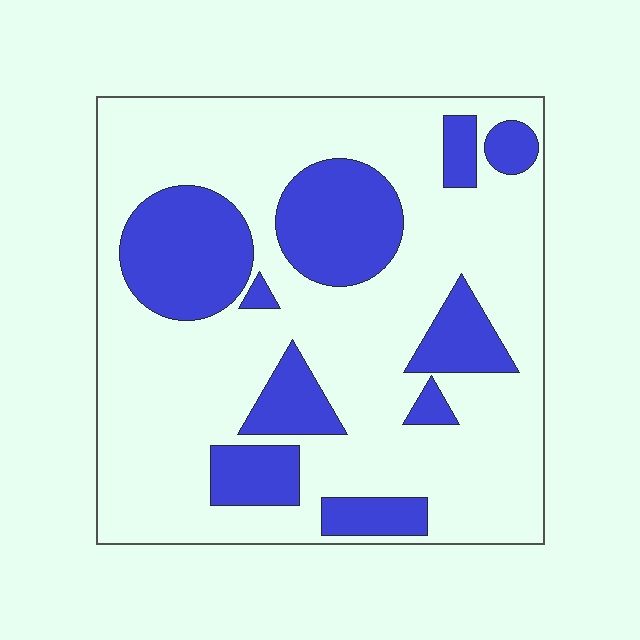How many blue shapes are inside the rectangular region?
10.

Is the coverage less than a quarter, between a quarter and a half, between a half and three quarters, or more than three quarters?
Between a quarter and a half.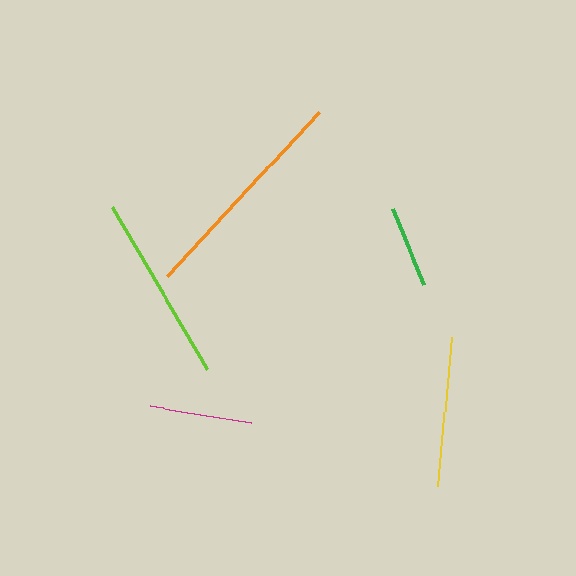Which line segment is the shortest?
The green line is the shortest at approximately 81 pixels.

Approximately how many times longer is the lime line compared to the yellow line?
The lime line is approximately 1.2 times the length of the yellow line.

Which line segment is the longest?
The orange line is the longest at approximately 223 pixels.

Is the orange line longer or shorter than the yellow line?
The orange line is longer than the yellow line.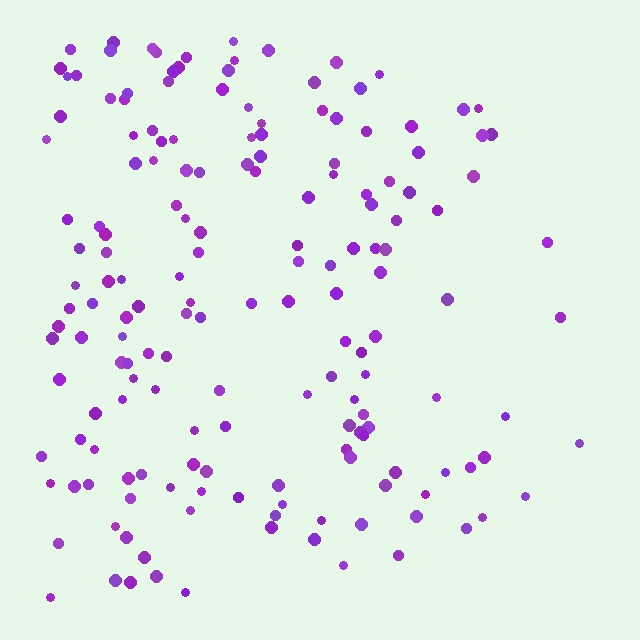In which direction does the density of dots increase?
From right to left, with the left side densest.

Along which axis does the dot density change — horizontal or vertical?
Horizontal.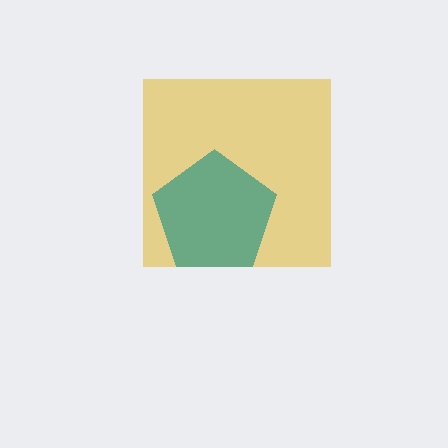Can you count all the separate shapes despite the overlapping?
Yes, there are 2 separate shapes.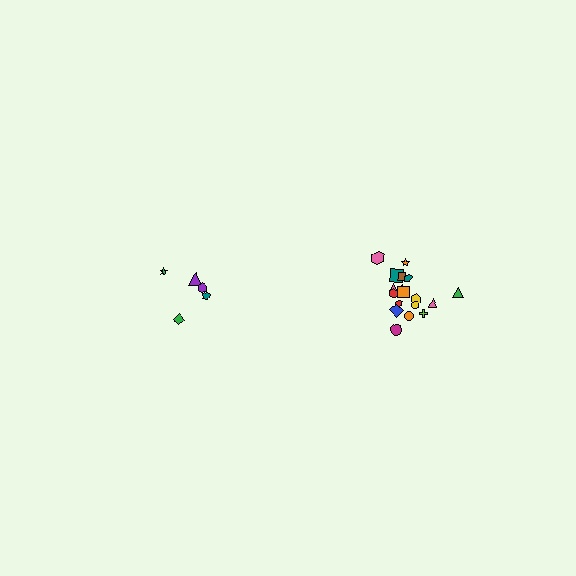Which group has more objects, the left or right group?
The right group.